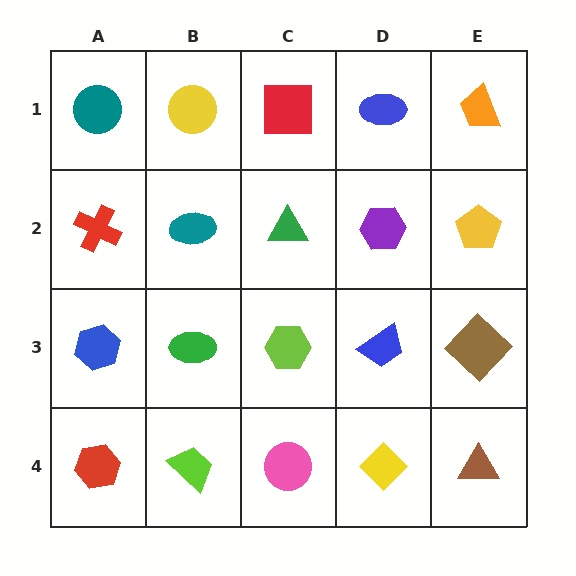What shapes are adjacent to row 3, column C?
A green triangle (row 2, column C), a pink circle (row 4, column C), a green ellipse (row 3, column B), a blue trapezoid (row 3, column D).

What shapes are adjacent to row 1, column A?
A red cross (row 2, column A), a yellow circle (row 1, column B).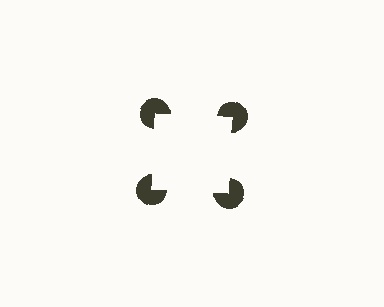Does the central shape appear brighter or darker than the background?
It typically appears slightly brighter than the background, even though no actual brightness change is drawn.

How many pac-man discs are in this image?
There are 4 — one at each vertex of the illusory square.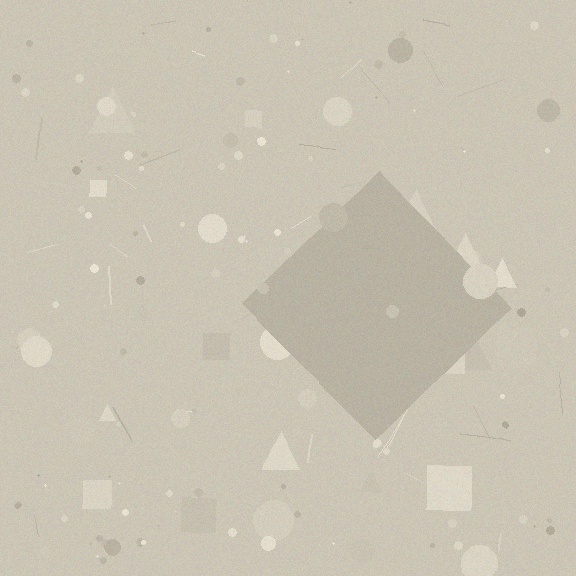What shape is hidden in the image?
A diamond is hidden in the image.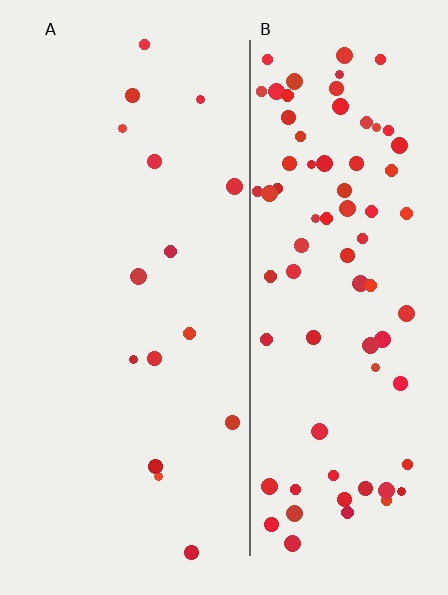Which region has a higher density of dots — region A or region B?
B (the right).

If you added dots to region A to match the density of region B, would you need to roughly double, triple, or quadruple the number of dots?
Approximately quadruple.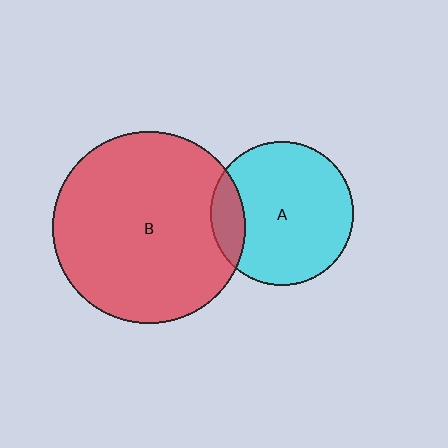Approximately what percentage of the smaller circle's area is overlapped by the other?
Approximately 15%.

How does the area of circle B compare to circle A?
Approximately 1.8 times.